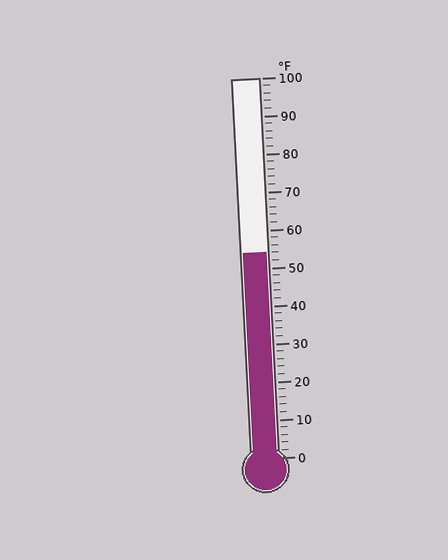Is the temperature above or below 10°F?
The temperature is above 10°F.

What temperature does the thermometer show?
The thermometer shows approximately 54°F.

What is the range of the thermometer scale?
The thermometer scale ranges from 0°F to 100°F.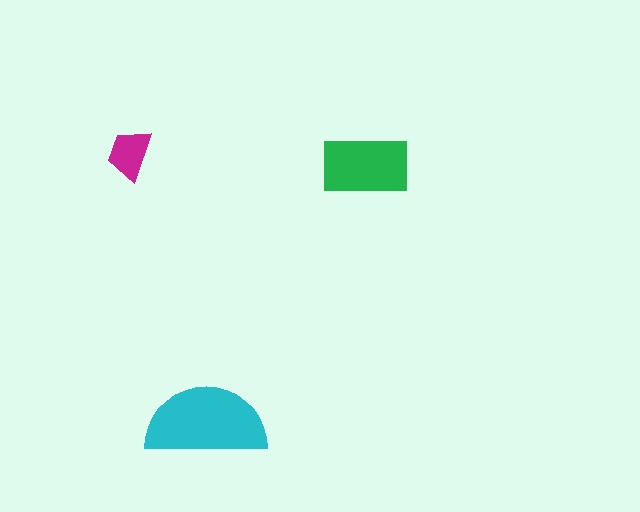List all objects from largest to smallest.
The cyan semicircle, the green rectangle, the magenta trapezoid.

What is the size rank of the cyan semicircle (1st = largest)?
1st.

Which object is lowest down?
The cyan semicircle is bottommost.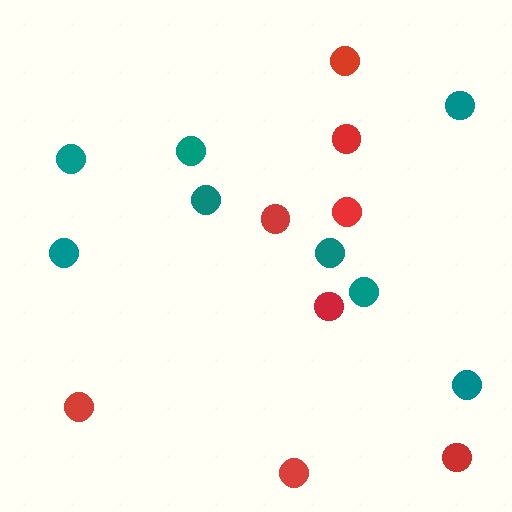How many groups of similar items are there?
There are 2 groups: one group of teal circles (8) and one group of red circles (8).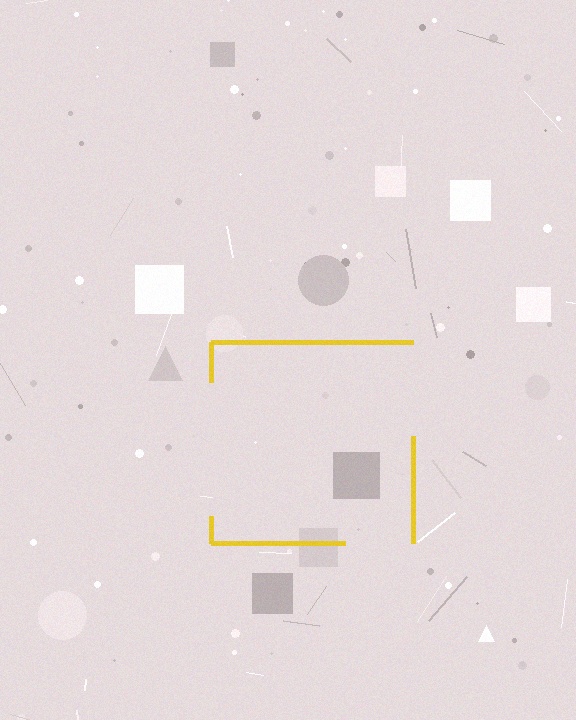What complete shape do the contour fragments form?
The contour fragments form a square.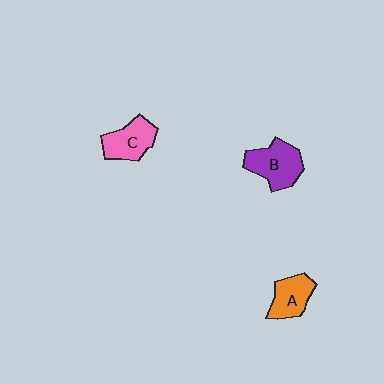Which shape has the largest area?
Shape B (purple).